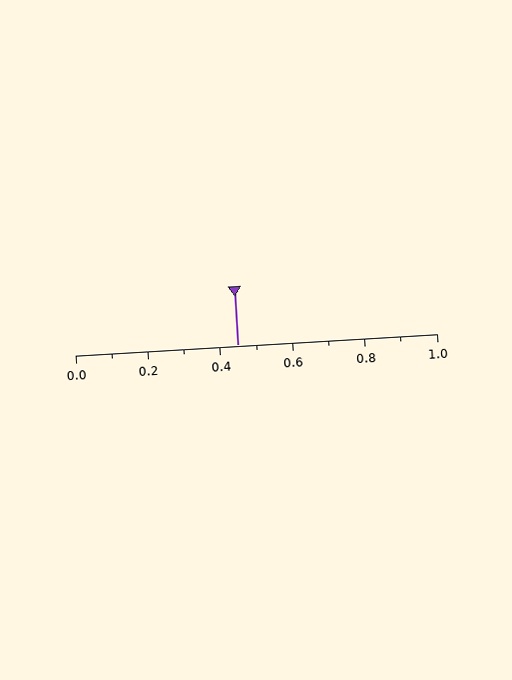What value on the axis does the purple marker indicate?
The marker indicates approximately 0.45.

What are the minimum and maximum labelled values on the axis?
The axis runs from 0.0 to 1.0.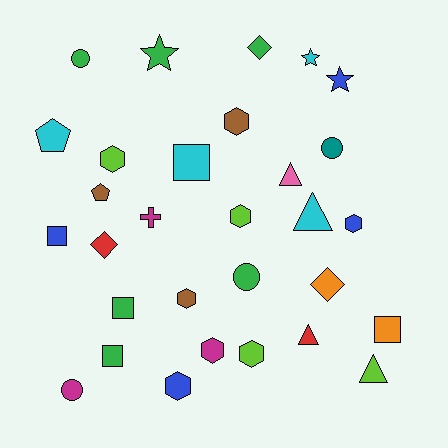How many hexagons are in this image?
There are 8 hexagons.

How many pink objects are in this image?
There is 1 pink object.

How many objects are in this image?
There are 30 objects.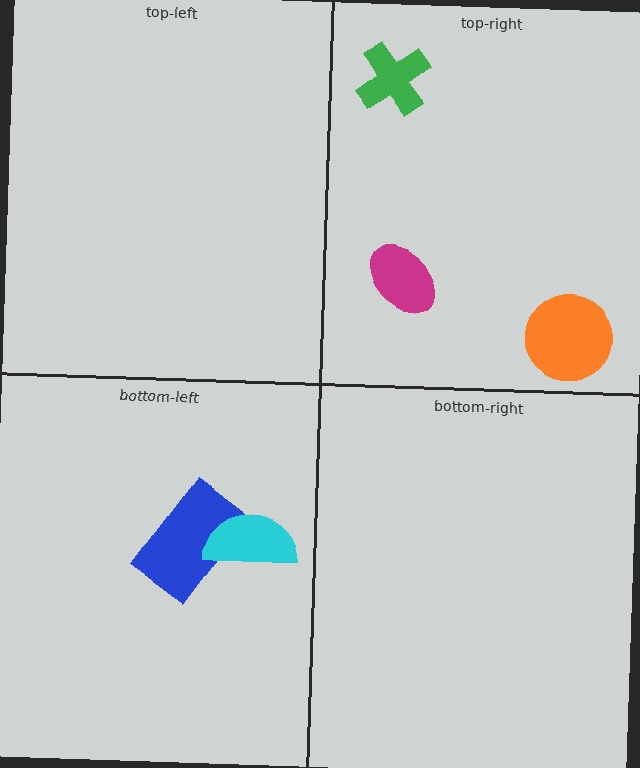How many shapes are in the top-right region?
3.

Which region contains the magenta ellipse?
The top-right region.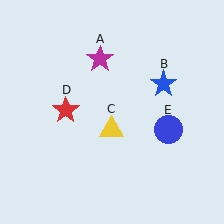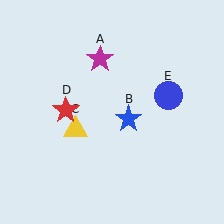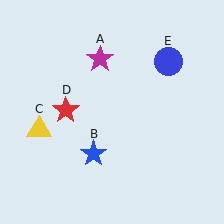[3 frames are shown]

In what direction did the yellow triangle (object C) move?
The yellow triangle (object C) moved left.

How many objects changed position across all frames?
3 objects changed position: blue star (object B), yellow triangle (object C), blue circle (object E).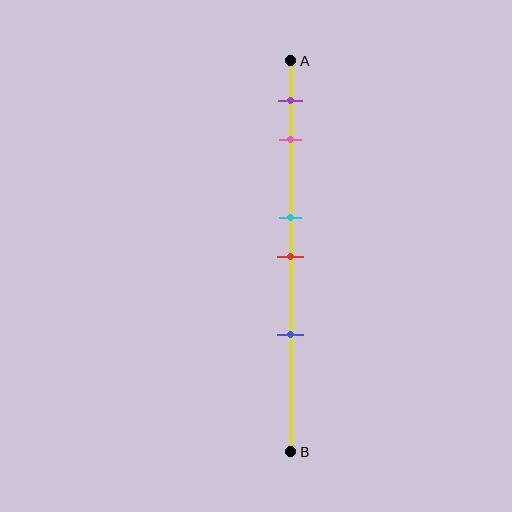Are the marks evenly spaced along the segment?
No, the marks are not evenly spaced.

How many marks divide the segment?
There are 5 marks dividing the segment.